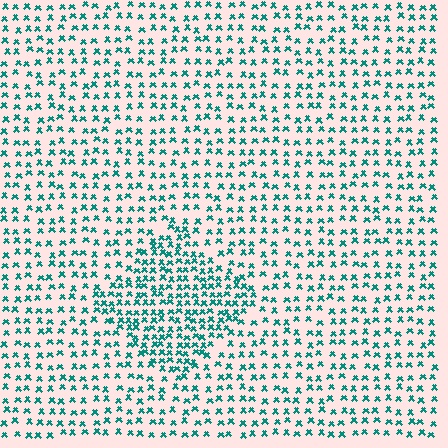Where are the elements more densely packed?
The elements are more densely packed inside the diamond boundary.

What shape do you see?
I see a diamond.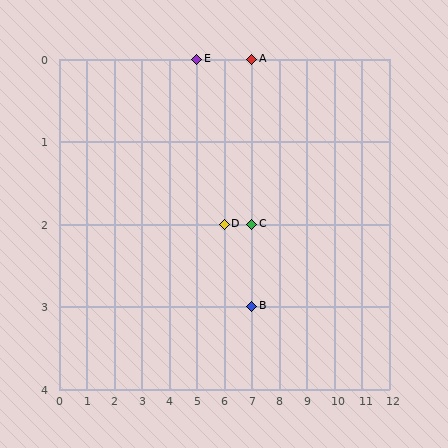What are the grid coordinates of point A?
Point A is at grid coordinates (7, 0).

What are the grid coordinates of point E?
Point E is at grid coordinates (5, 0).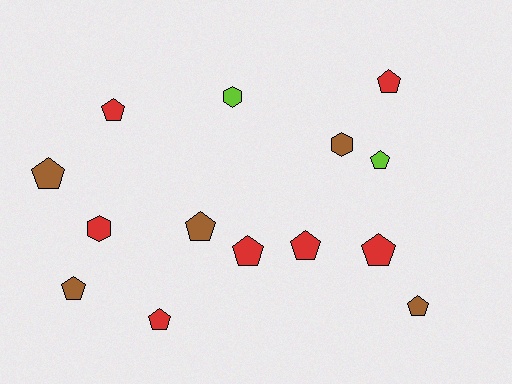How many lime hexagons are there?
There is 1 lime hexagon.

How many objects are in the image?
There are 14 objects.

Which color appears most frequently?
Red, with 7 objects.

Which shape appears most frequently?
Pentagon, with 11 objects.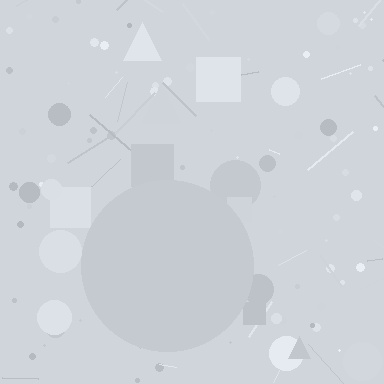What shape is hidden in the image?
A circle is hidden in the image.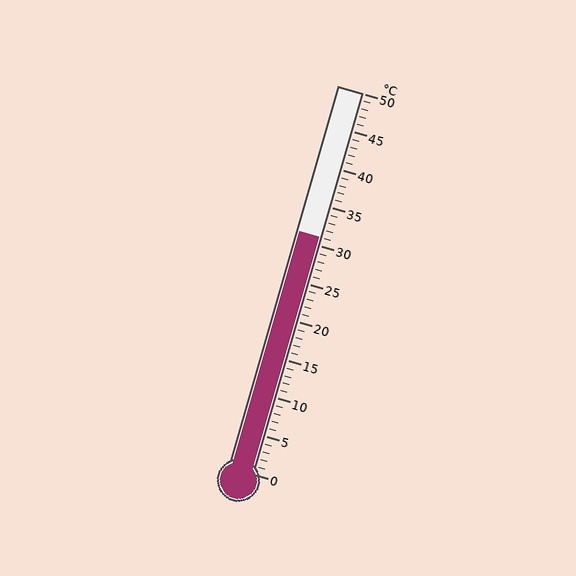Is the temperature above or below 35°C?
The temperature is below 35°C.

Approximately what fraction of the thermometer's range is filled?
The thermometer is filled to approximately 60% of its range.